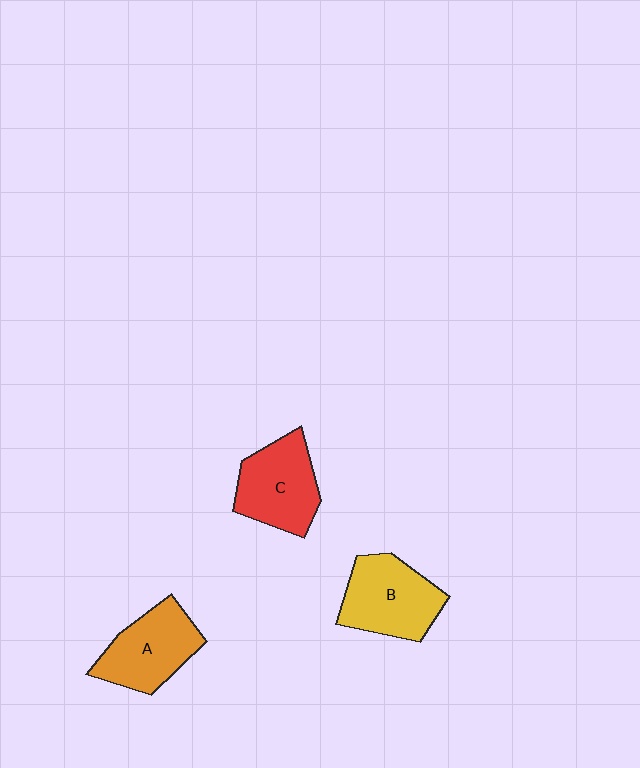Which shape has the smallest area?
Shape A (orange).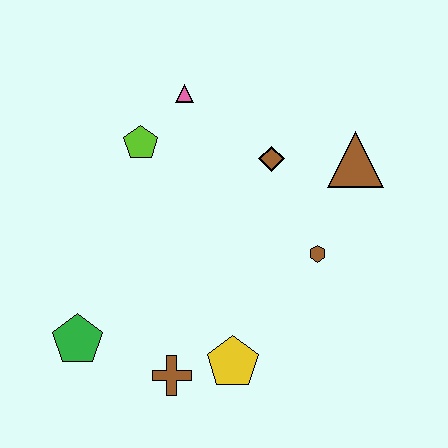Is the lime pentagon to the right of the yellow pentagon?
No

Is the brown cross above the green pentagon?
No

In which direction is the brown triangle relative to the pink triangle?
The brown triangle is to the right of the pink triangle.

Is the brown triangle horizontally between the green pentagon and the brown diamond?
No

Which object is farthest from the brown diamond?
The green pentagon is farthest from the brown diamond.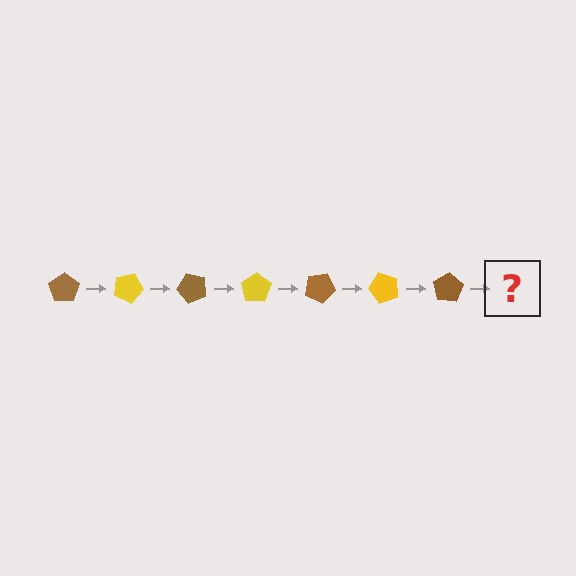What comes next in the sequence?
The next element should be a yellow pentagon, rotated 175 degrees from the start.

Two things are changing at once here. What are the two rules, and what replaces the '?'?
The two rules are that it rotates 25 degrees each step and the color cycles through brown and yellow. The '?' should be a yellow pentagon, rotated 175 degrees from the start.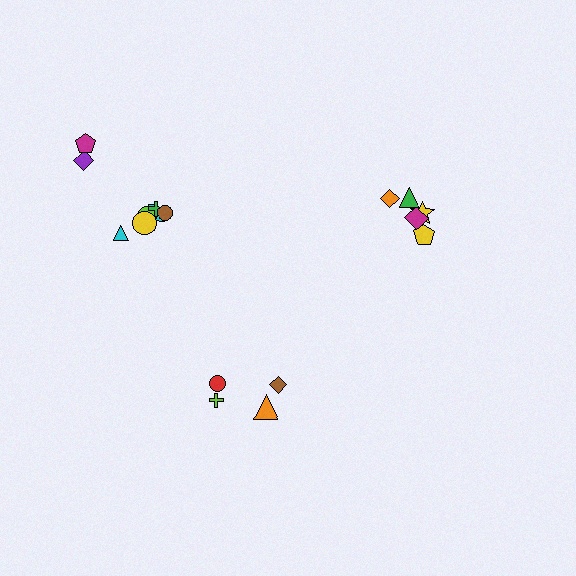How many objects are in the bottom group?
There are 4 objects.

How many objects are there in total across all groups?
There are 17 objects.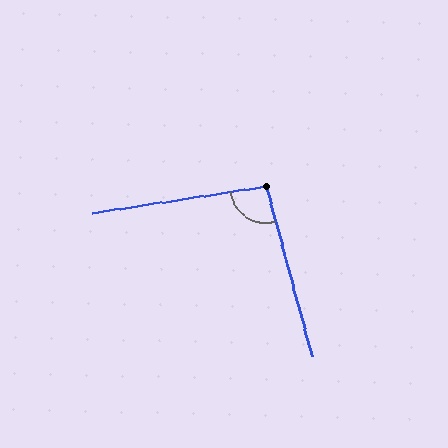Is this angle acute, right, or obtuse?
It is obtuse.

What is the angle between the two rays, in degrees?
Approximately 97 degrees.